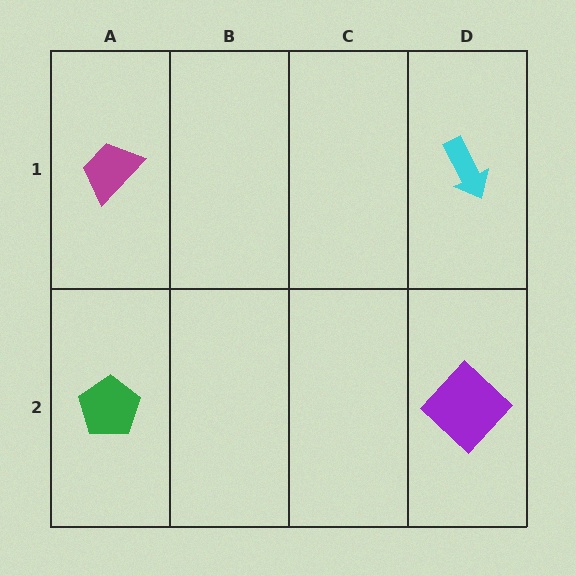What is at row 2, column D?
A purple diamond.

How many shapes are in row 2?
2 shapes.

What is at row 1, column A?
A magenta trapezoid.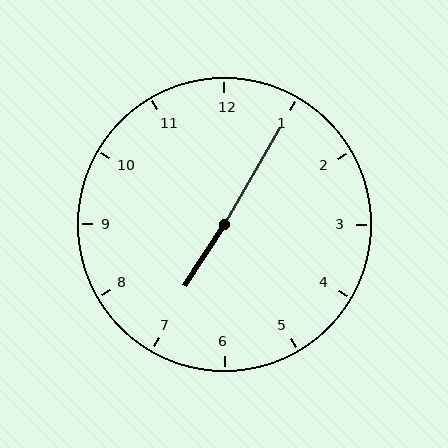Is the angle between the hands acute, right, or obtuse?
It is obtuse.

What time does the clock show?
7:05.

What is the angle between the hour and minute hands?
Approximately 178 degrees.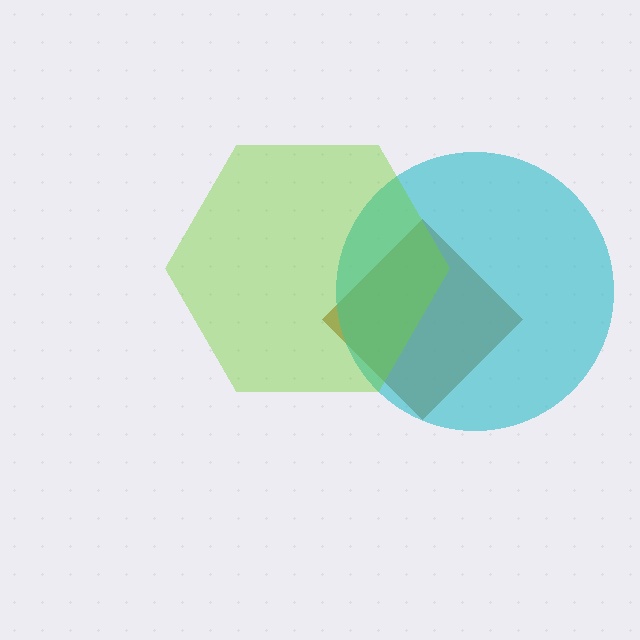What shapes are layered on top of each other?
The layered shapes are: a brown diamond, a cyan circle, a lime hexagon.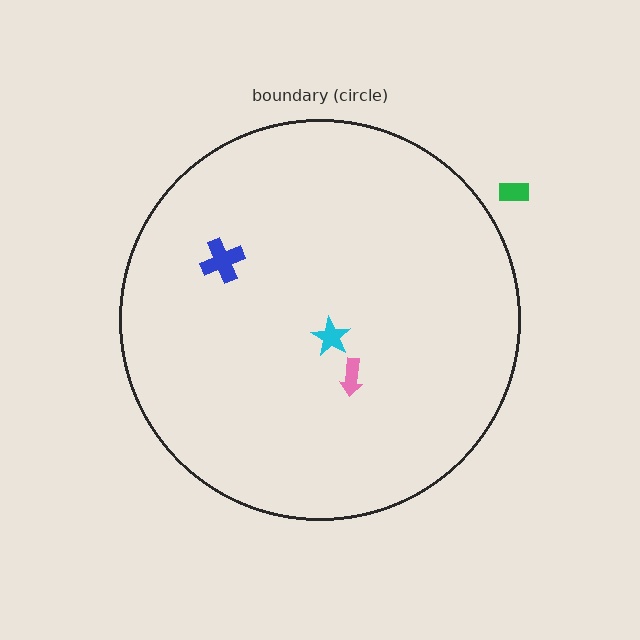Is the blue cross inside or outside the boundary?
Inside.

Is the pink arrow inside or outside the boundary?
Inside.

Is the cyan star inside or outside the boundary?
Inside.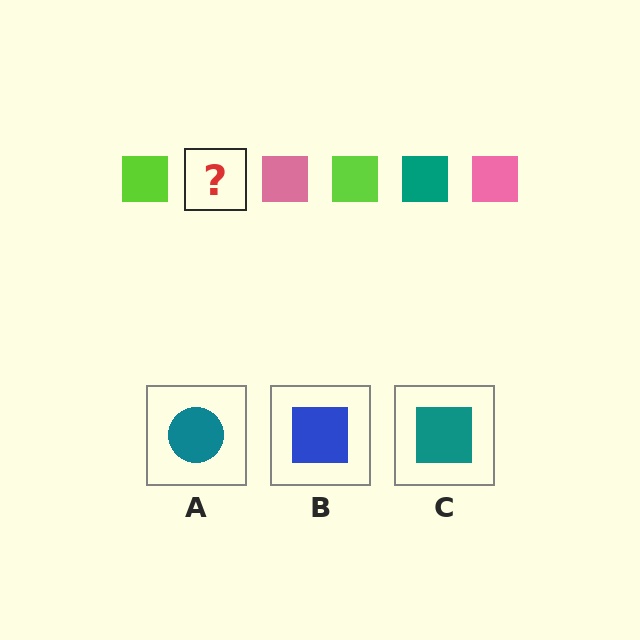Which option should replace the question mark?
Option C.